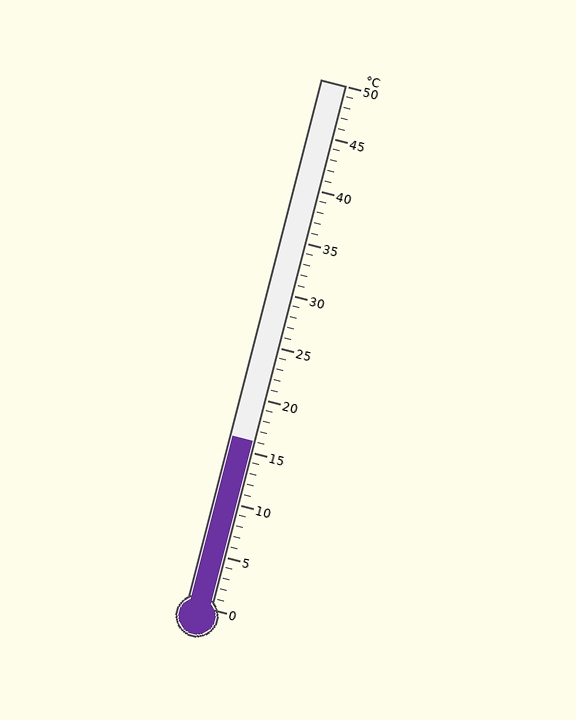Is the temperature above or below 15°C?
The temperature is above 15°C.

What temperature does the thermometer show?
The thermometer shows approximately 16°C.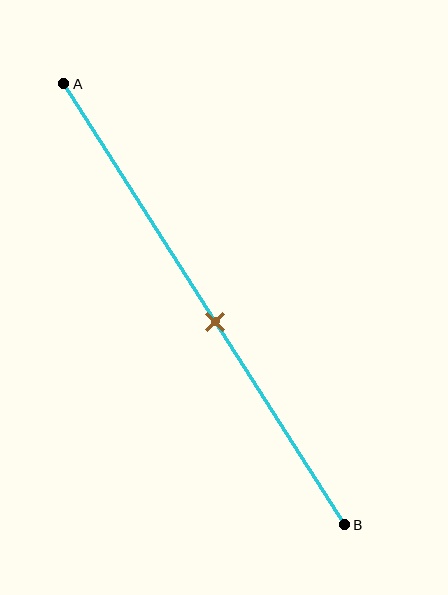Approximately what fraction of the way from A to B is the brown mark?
The brown mark is approximately 55% of the way from A to B.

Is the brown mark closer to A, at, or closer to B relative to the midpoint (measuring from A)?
The brown mark is closer to point B than the midpoint of segment AB.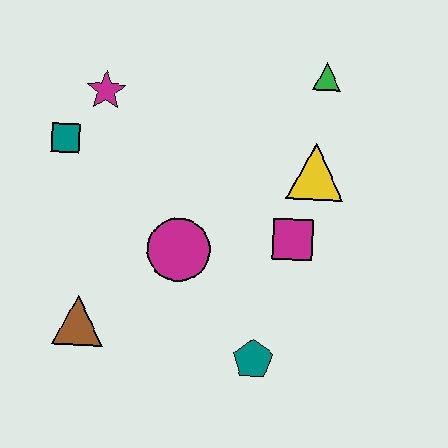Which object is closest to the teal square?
The magenta star is closest to the teal square.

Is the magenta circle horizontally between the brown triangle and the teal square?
No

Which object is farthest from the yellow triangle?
The brown triangle is farthest from the yellow triangle.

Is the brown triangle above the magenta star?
No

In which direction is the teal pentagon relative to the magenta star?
The teal pentagon is below the magenta star.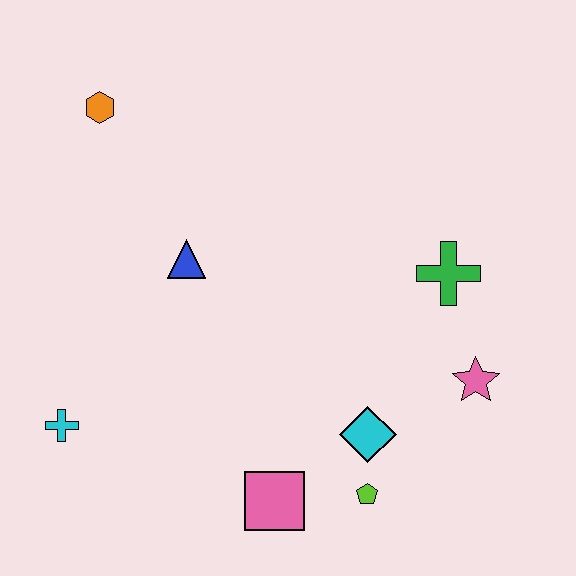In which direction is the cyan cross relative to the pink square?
The cyan cross is to the left of the pink square.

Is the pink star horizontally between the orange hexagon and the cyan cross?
No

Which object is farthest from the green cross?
The cyan cross is farthest from the green cross.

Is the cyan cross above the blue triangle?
No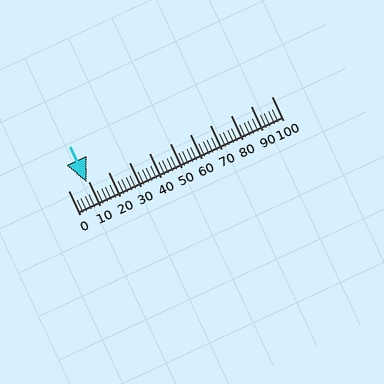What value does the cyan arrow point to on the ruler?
The cyan arrow points to approximately 9.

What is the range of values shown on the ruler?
The ruler shows values from 0 to 100.